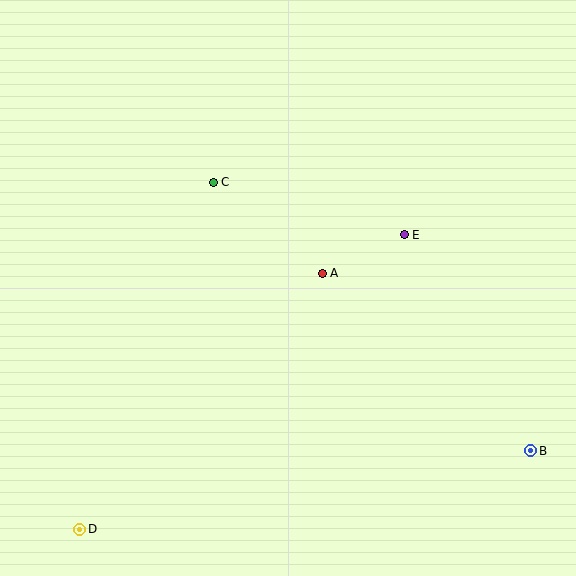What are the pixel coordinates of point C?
Point C is at (213, 182).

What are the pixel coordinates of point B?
Point B is at (531, 451).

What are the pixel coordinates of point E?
Point E is at (404, 235).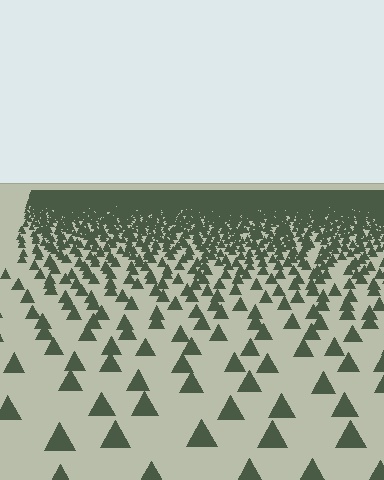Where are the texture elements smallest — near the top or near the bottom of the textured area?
Near the top.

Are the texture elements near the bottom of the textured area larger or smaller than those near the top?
Larger. Near the bottom, elements are closer to the viewer and appear at a bigger on-screen size.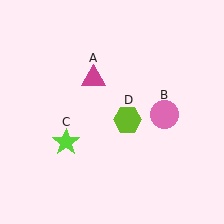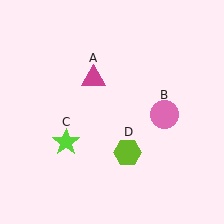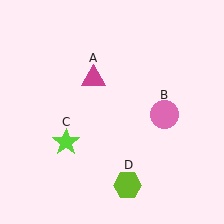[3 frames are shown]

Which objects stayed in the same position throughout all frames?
Magenta triangle (object A) and pink circle (object B) and lime star (object C) remained stationary.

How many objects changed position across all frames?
1 object changed position: lime hexagon (object D).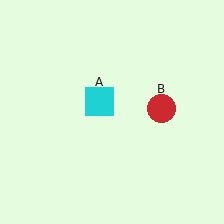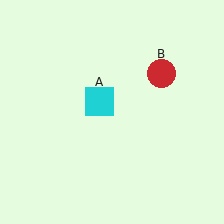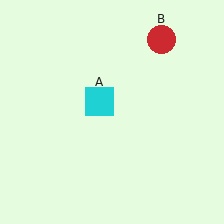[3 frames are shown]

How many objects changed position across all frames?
1 object changed position: red circle (object B).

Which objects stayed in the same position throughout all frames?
Cyan square (object A) remained stationary.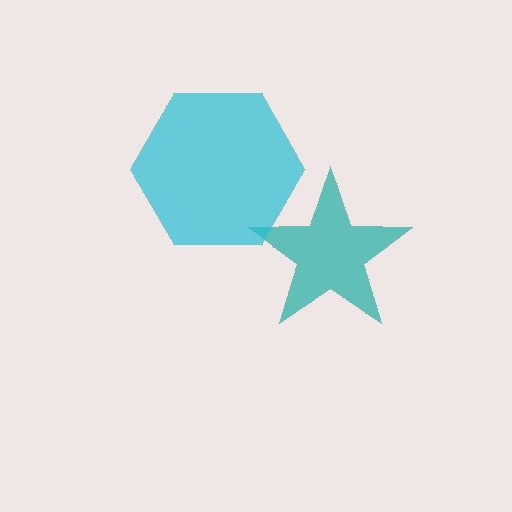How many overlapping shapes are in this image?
There are 2 overlapping shapes in the image.